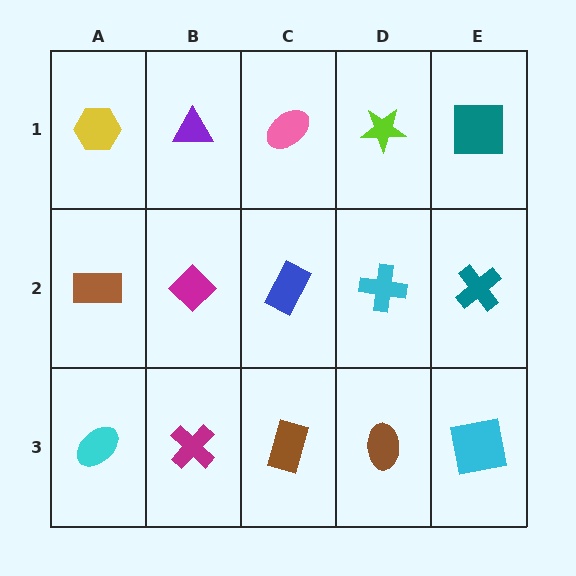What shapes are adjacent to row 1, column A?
A brown rectangle (row 2, column A), a purple triangle (row 1, column B).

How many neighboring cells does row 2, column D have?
4.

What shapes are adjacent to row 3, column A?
A brown rectangle (row 2, column A), a magenta cross (row 3, column B).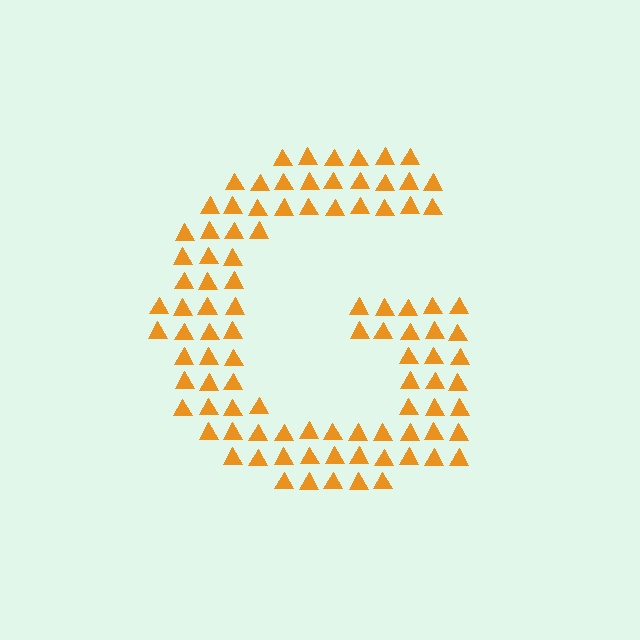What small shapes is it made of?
It is made of small triangles.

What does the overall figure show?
The overall figure shows the letter G.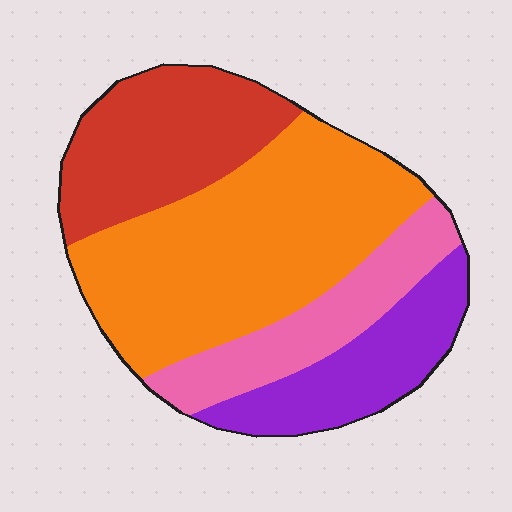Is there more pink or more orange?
Orange.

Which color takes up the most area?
Orange, at roughly 45%.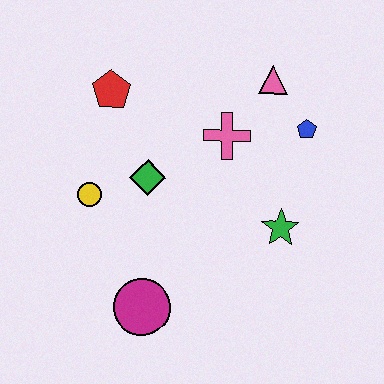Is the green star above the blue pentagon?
No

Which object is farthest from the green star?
The red pentagon is farthest from the green star.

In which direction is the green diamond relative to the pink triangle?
The green diamond is to the left of the pink triangle.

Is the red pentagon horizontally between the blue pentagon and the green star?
No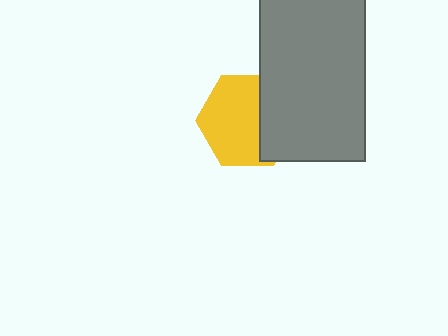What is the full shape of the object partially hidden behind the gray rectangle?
The partially hidden object is a yellow hexagon.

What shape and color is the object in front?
The object in front is a gray rectangle.